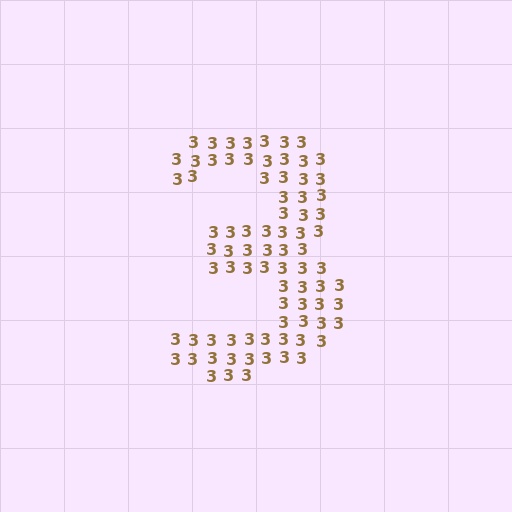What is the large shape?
The large shape is the digit 3.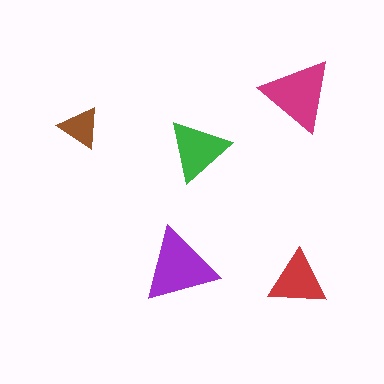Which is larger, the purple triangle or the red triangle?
The purple one.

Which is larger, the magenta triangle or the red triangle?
The magenta one.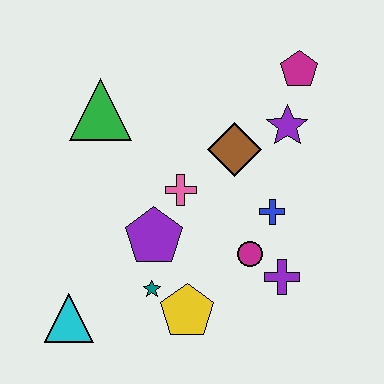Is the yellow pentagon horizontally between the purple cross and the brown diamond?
No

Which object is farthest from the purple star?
The cyan triangle is farthest from the purple star.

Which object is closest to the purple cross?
The magenta circle is closest to the purple cross.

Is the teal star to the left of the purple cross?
Yes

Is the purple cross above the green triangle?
No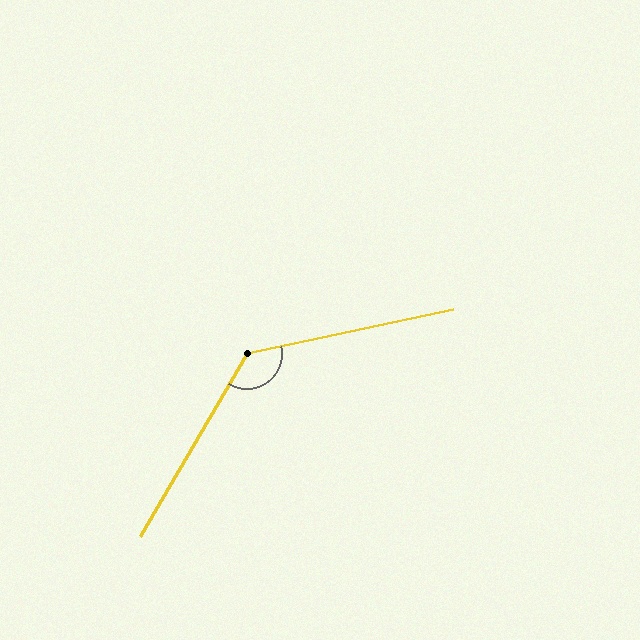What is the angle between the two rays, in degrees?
Approximately 133 degrees.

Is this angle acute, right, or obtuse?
It is obtuse.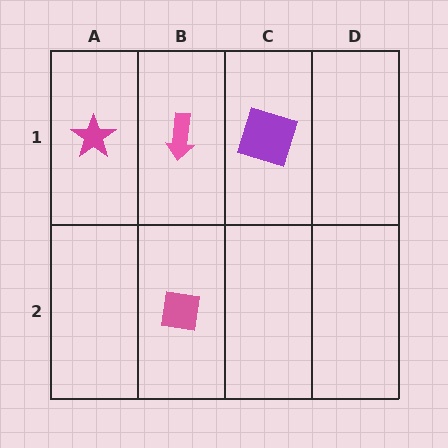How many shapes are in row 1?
3 shapes.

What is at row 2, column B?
A pink square.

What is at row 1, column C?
A purple square.